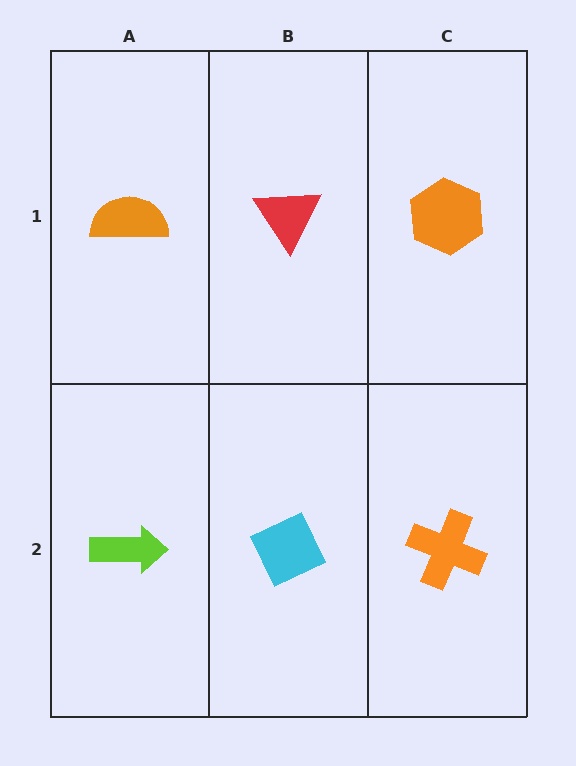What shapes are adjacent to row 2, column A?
An orange semicircle (row 1, column A), a cyan diamond (row 2, column B).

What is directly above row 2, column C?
An orange hexagon.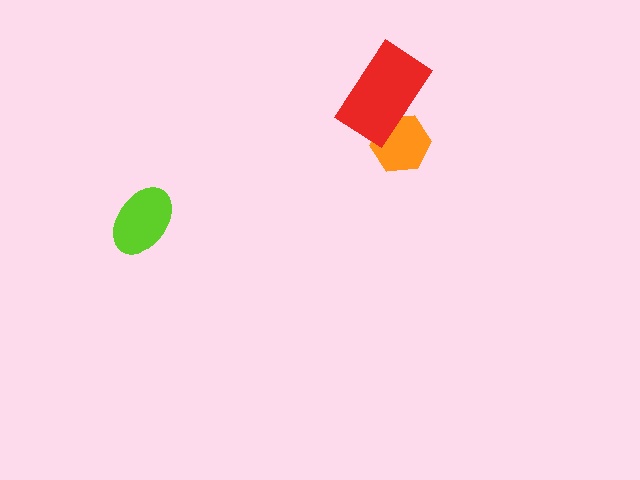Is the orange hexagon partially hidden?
Yes, it is partially covered by another shape.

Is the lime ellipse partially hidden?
No, no other shape covers it.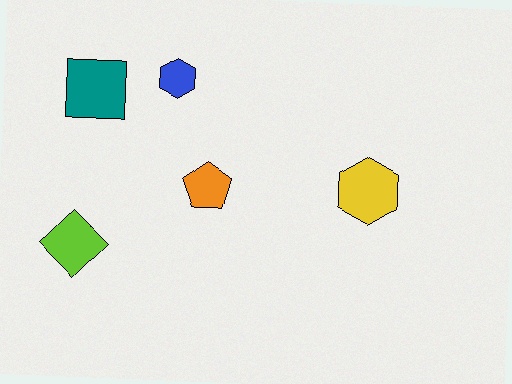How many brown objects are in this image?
There are no brown objects.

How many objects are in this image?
There are 5 objects.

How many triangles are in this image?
There are no triangles.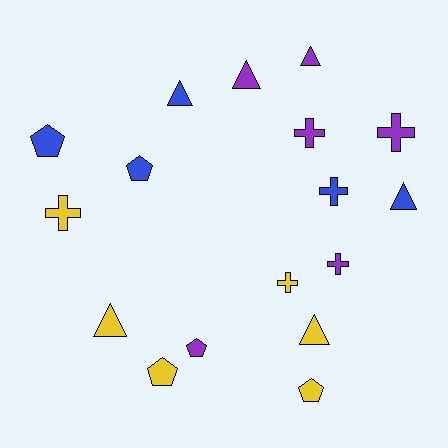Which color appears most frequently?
Yellow, with 6 objects.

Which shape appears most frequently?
Triangle, with 6 objects.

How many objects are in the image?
There are 17 objects.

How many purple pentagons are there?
There is 1 purple pentagon.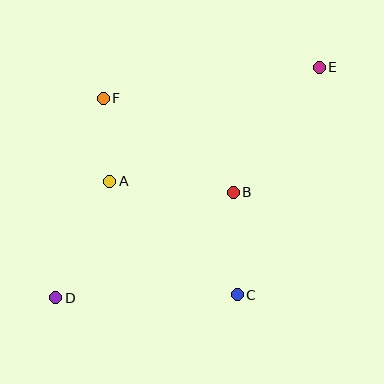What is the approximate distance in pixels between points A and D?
The distance between A and D is approximately 128 pixels.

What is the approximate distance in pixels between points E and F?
The distance between E and F is approximately 218 pixels.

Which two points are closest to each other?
Points A and F are closest to each other.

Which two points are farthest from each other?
Points D and E are farthest from each other.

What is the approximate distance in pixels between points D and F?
The distance between D and F is approximately 205 pixels.